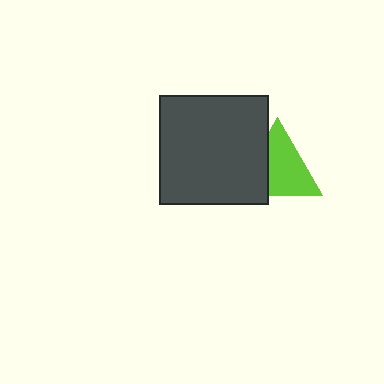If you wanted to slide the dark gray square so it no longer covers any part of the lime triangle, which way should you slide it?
Slide it left — that is the most direct way to separate the two shapes.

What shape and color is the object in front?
The object in front is a dark gray square.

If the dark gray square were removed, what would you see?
You would see the complete lime triangle.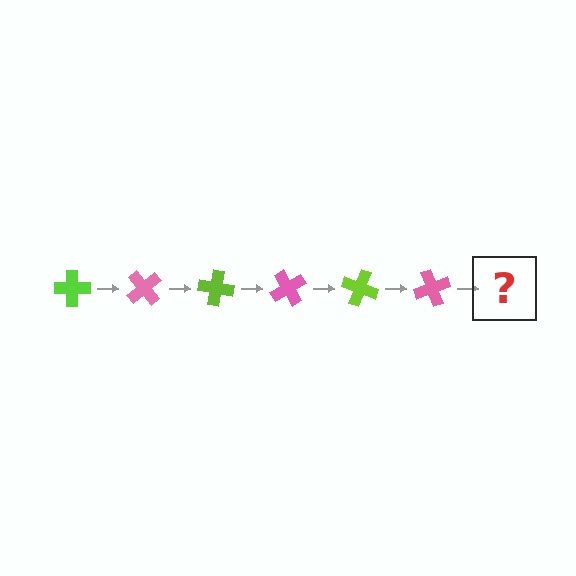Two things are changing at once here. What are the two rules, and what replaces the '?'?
The two rules are that it rotates 50 degrees each step and the color cycles through lime and pink. The '?' should be a lime cross, rotated 300 degrees from the start.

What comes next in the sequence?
The next element should be a lime cross, rotated 300 degrees from the start.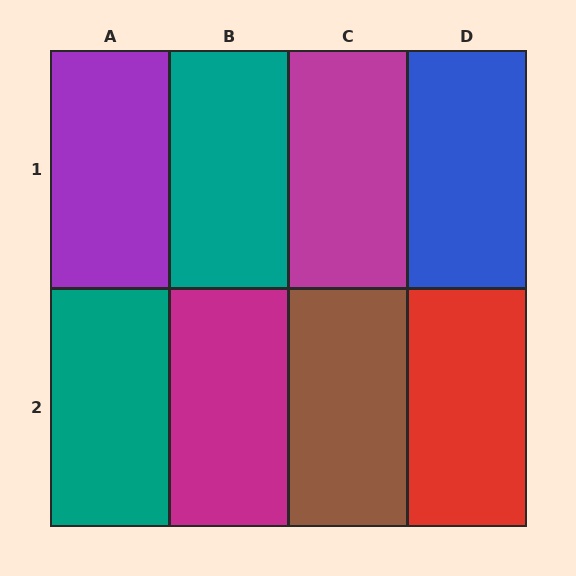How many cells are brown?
1 cell is brown.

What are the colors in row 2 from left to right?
Teal, magenta, brown, red.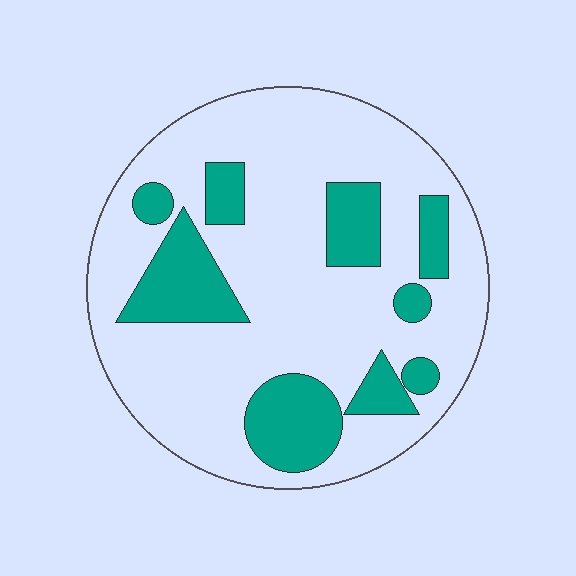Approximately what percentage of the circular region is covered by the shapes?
Approximately 25%.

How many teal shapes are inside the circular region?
9.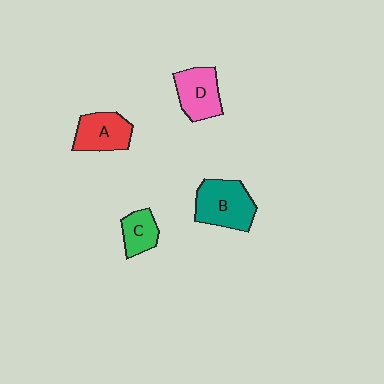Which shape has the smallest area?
Shape C (green).